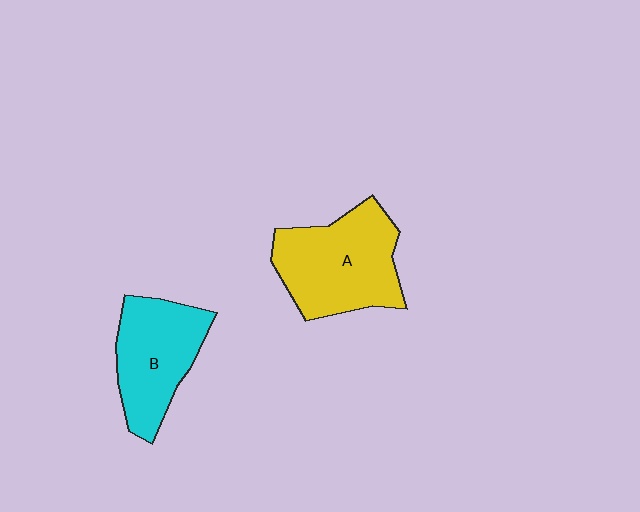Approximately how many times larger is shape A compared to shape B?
Approximately 1.2 times.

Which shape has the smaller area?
Shape B (cyan).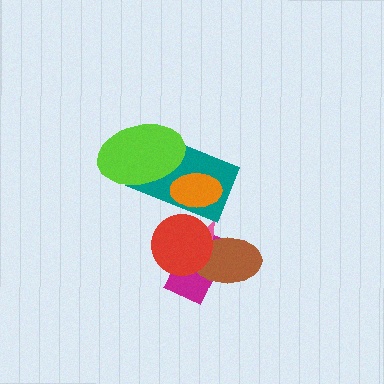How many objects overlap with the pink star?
3 objects overlap with the pink star.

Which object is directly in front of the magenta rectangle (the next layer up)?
The pink star is directly in front of the magenta rectangle.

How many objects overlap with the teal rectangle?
3 objects overlap with the teal rectangle.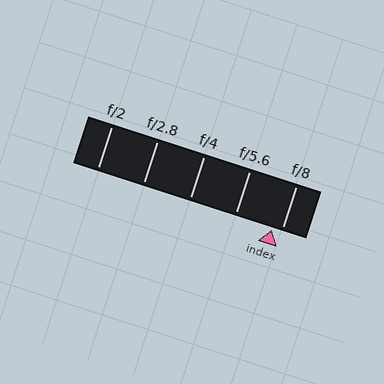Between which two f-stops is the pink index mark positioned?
The index mark is between f/5.6 and f/8.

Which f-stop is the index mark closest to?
The index mark is closest to f/8.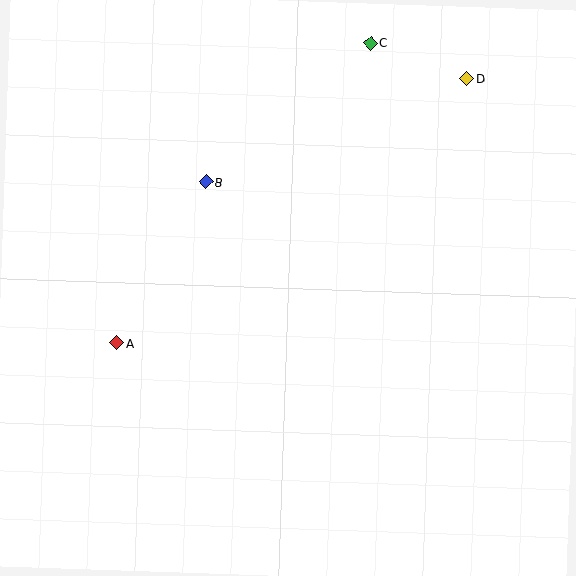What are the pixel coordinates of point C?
Point C is at (371, 43).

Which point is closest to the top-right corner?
Point D is closest to the top-right corner.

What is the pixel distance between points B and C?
The distance between B and C is 216 pixels.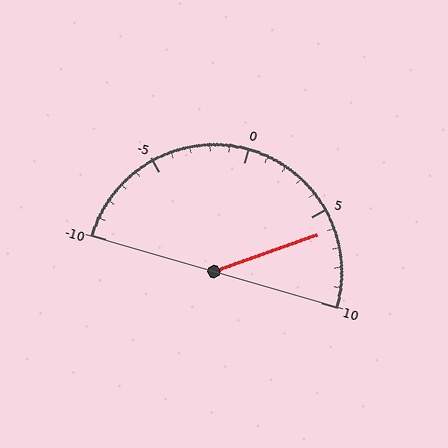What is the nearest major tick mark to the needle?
The nearest major tick mark is 5.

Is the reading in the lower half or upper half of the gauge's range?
The reading is in the upper half of the range (-10 to 10).